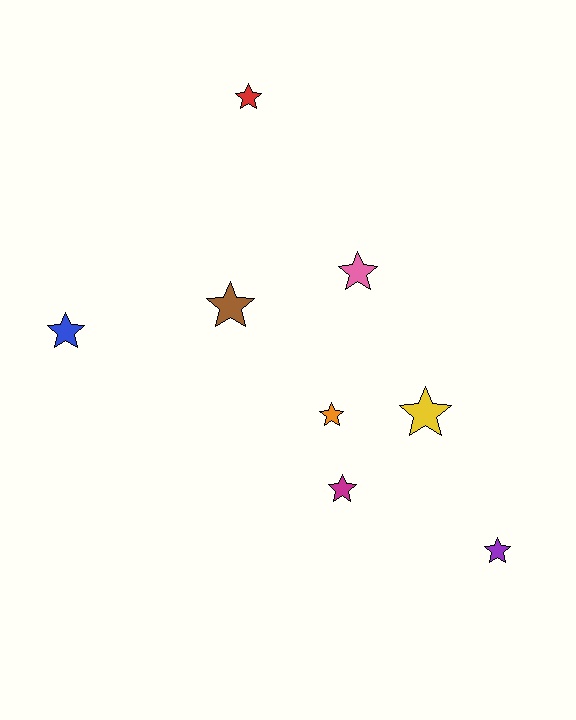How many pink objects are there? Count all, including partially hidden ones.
There is 1 pink object.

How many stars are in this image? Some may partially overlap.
There are 8 stars.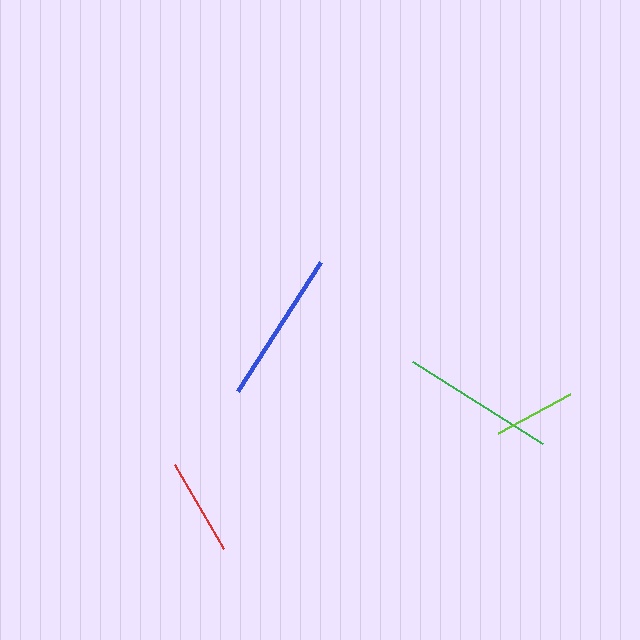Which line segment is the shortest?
The lime line is the shortest at approximately 82 pixels.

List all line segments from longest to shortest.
From longest to shortest: green, blue, red, lime.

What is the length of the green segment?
The green segment is approximately 154 pixels long.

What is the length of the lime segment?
The lime segment is approximately 82 pixels long.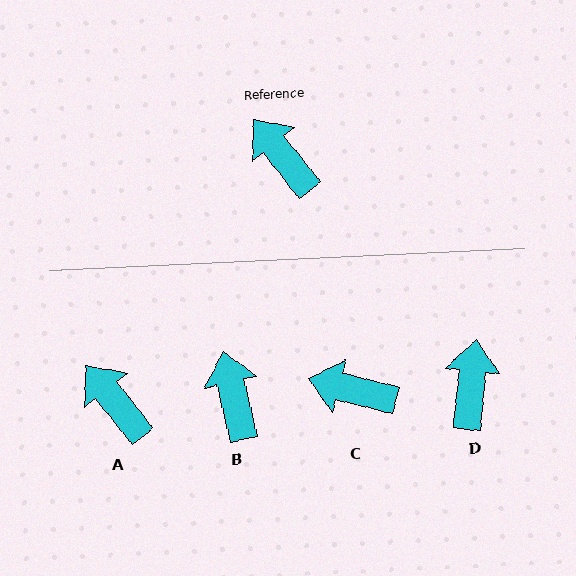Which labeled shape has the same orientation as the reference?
A.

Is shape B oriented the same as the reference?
No, it is off by about 25 degrees.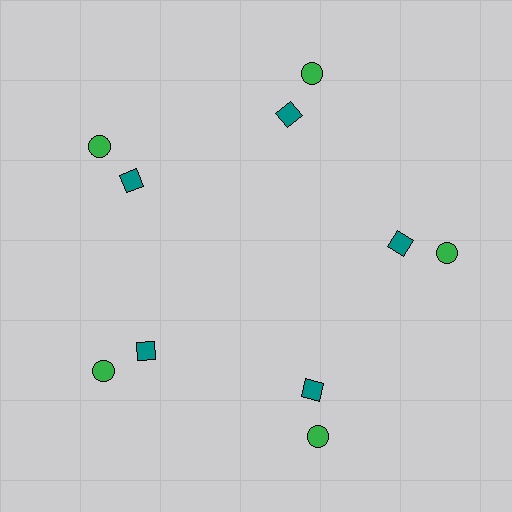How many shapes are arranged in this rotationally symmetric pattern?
There are 10 shapes, arranged in 5 groups of 2.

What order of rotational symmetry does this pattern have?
This pattern has 5-fold rotational symmetry.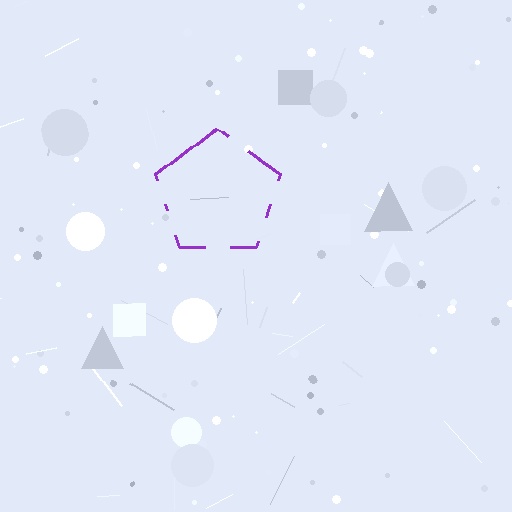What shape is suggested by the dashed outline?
The dashed outline suggests a pentagon.